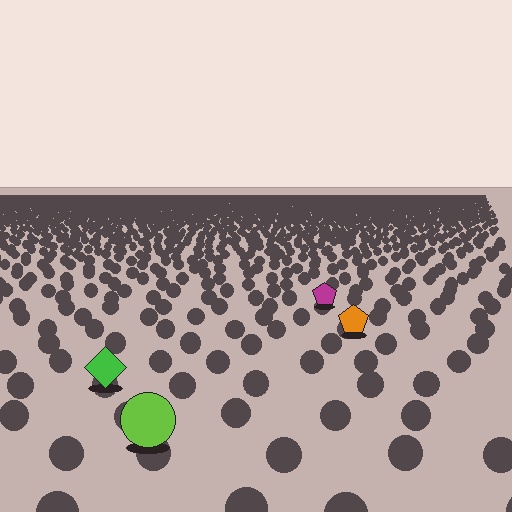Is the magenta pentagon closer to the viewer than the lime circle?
No. The lime circle is closer — you can tell from the texture gradient: the ground texture is coarser near it.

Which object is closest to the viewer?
The lime circle is closest. The texture marks near it are larger and more spread out.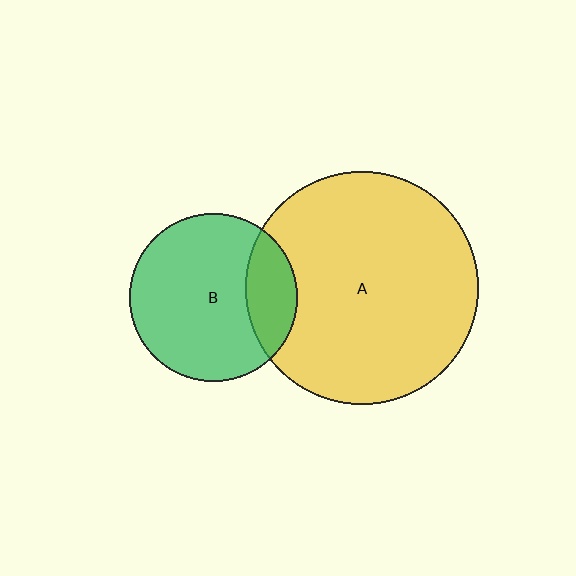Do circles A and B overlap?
Yes.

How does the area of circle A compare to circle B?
Approximately 1.9 times.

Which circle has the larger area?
Circle A (yellow).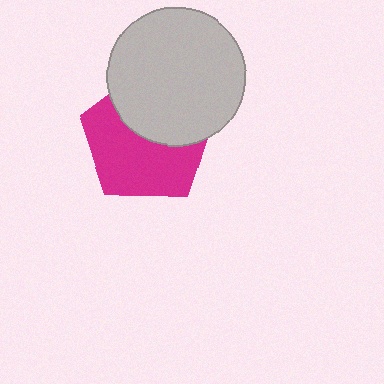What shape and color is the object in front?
The object in front is a light gray circle.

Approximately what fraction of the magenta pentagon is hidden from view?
Roughly 42% of the magenta pentagon is hidden behind the light gray circle.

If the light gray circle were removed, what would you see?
You would see the complete magenta pentagon.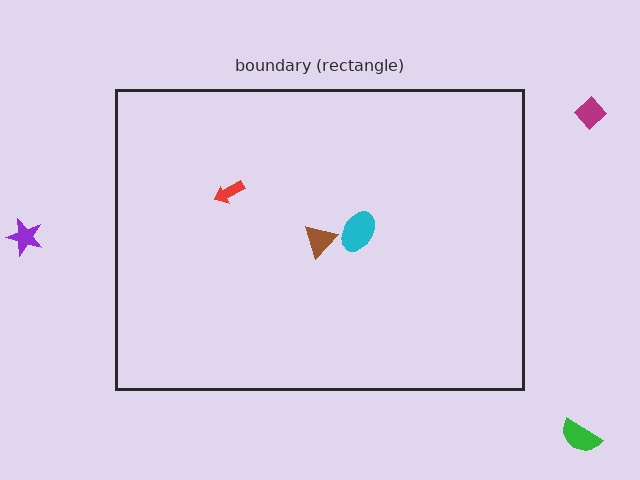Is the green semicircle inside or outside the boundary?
Outside.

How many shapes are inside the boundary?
3 inside, 3 outside.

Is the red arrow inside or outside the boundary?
Inside.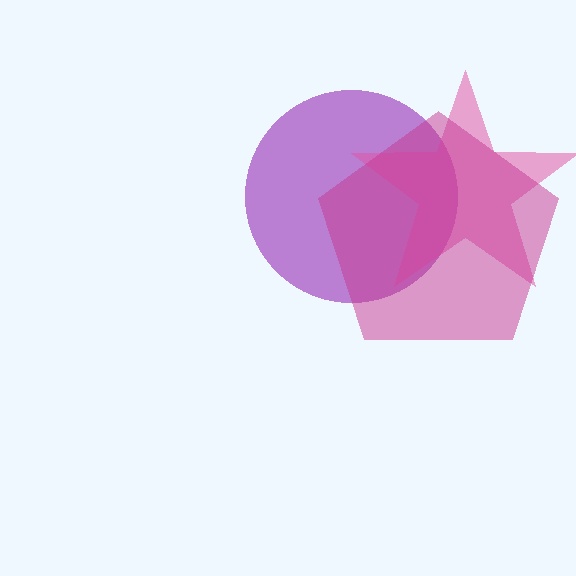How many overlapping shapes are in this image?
There are 3 overlapping shapes in the image.